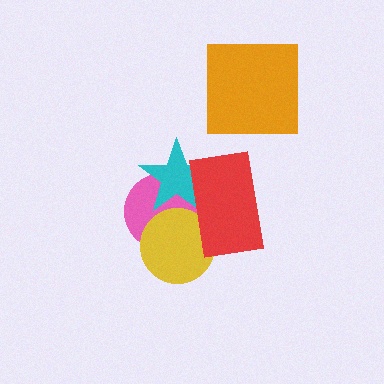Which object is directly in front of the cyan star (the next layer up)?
The yellow circle is directly in front of the cyan star.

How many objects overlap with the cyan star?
3 objects overlap with the cyan star.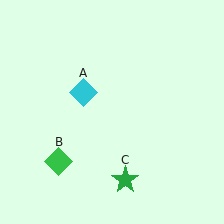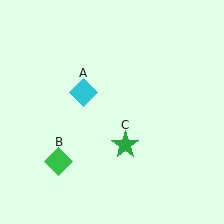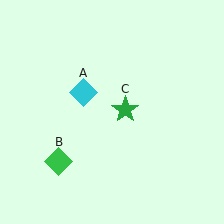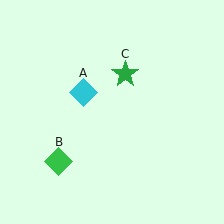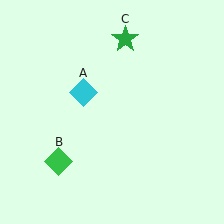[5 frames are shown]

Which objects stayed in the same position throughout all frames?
Cyan diamond (object A) and green diamond (object B) remained stationary.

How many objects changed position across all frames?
1 object changed position: green star (object C).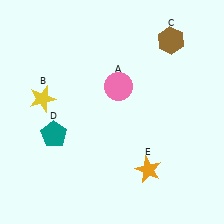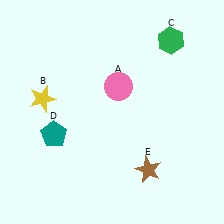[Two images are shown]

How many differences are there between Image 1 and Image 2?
There are 2 differences between the two images.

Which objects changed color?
C changed from brown to green. E changed from orange to brown.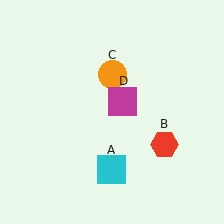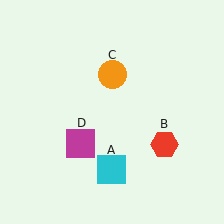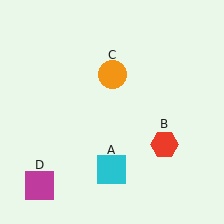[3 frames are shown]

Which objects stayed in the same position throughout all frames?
Cyan square (object A) and red hexagon (object B) and orange circle (object C) remained stationary.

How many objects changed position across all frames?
1 object changed position: magenta square (object D).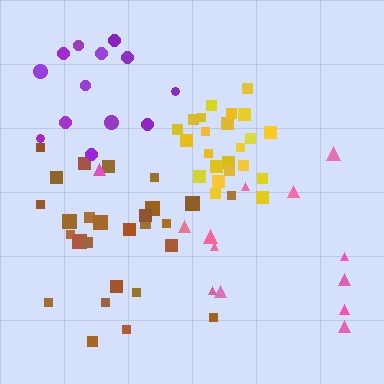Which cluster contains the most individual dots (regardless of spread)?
Brown (27).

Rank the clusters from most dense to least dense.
yellow, brown, purple, pink.